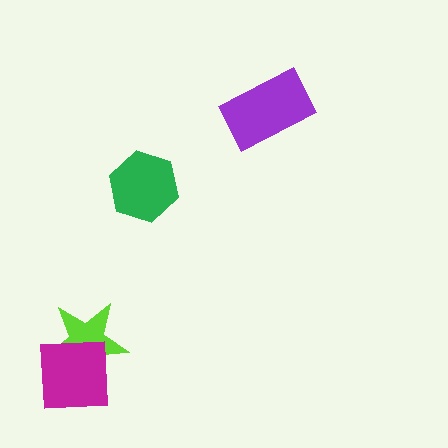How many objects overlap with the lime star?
1 object overlaps with the lime star.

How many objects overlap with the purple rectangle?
0 objects overlap with the purple rectangle.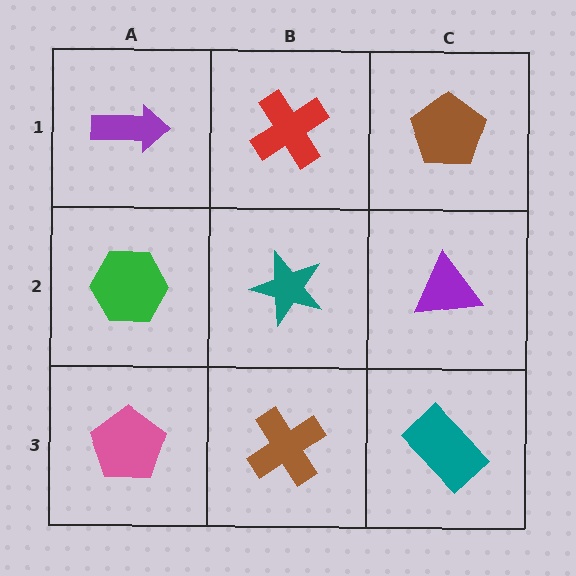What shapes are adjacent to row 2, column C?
A brown pentagon (row 1, column C), a teal rectangle (row 3, column C), a teal star (row 2, column B).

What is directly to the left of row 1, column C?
A red cross.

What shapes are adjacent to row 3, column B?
A teal star (row 2, column B), a pink pentagon (row 3, column A), a teal rectangle (row 3, column C).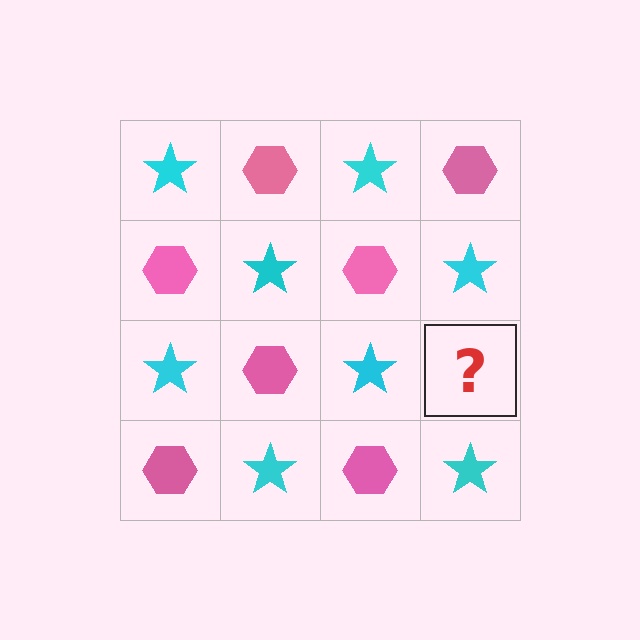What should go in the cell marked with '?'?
The missing cell should contain a pink hexagon.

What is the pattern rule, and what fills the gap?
The rule is that it alternates cyan star and pink hexagon in a checkerboard pattern. The gap should be filled with a pink hexagon.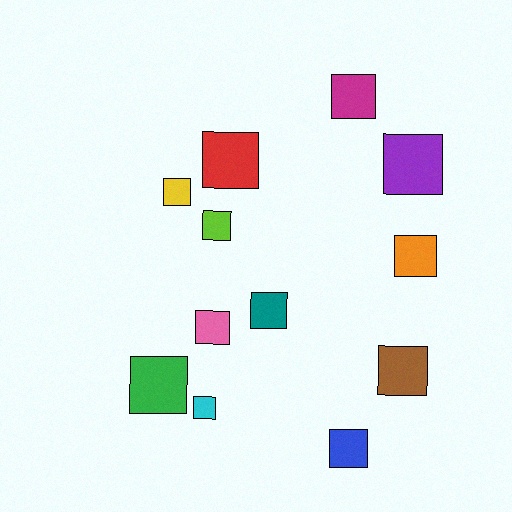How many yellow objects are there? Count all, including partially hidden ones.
There is 1 yellow object.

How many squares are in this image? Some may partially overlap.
There are 12 squares.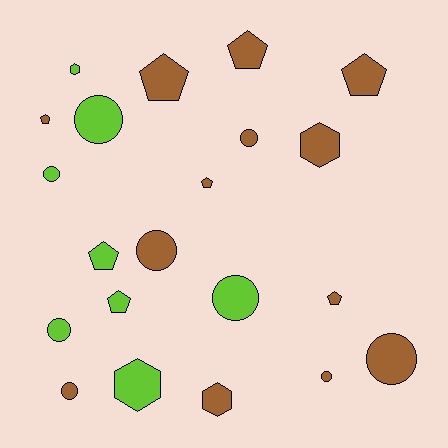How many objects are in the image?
There are 21 objects.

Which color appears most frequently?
Brown, with 13 objects.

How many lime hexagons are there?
There are 2 lime hexagons.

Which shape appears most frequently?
Circle, with 9 objects.